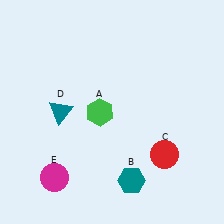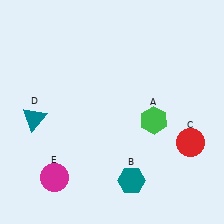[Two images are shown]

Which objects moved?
The objects that moved are: the green hexagon (A), the red circle (C), the teal triangle (D).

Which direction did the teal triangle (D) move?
The teal triangle (D) moved left.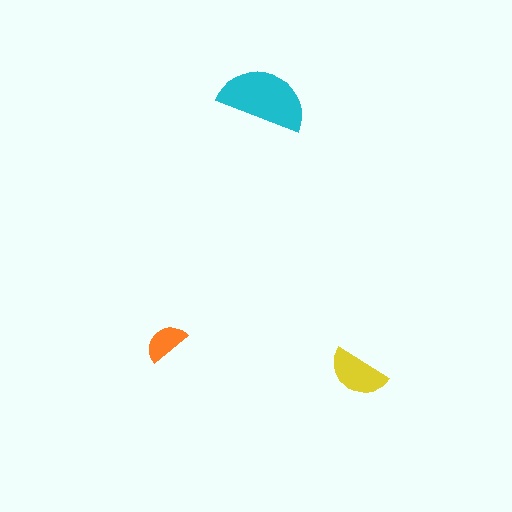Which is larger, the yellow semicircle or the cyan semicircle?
The cyan one.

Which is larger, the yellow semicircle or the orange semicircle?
The yellow one.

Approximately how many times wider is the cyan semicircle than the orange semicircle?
About 2 times wider.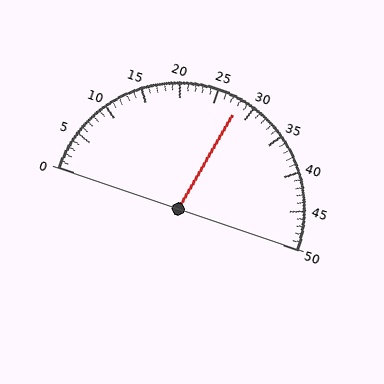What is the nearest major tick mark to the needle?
The nearest major tick mark is 30.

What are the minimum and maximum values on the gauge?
The gauge ranges from 0 to 50.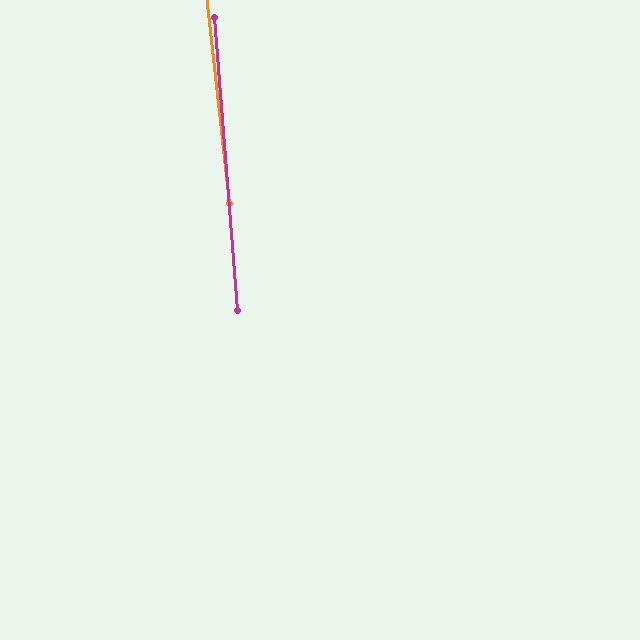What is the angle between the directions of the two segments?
Approximately 2 degrees.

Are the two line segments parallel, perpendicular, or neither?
Parallel — their directions differ by only 1.6°.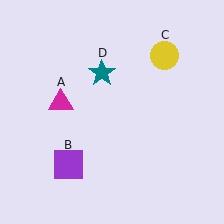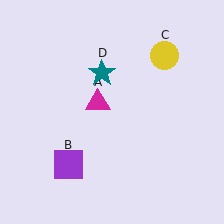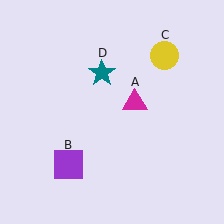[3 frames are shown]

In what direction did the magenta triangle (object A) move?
The magenta triangle (object A) moved right.